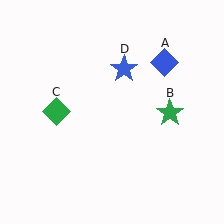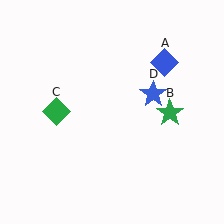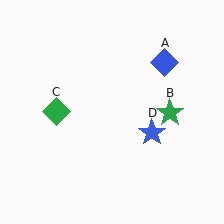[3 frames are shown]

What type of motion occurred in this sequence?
The blue star (object D) rotated clockwise around the center of the scene.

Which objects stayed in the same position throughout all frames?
Blue diamond (object A) and green star (object B) and green diamond (object C) remained stationary.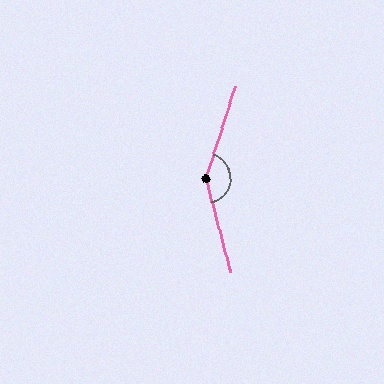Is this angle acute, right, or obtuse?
It is obtuse.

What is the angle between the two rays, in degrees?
Approximately 147 degrees.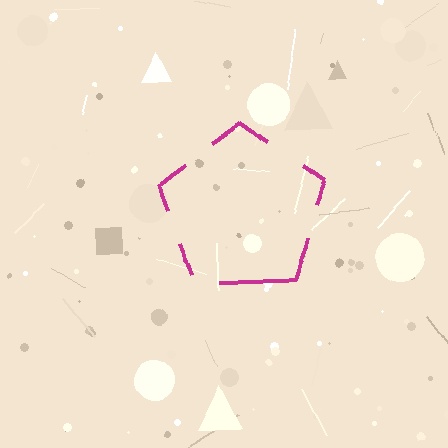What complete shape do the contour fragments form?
The contour fragments form a pentagon.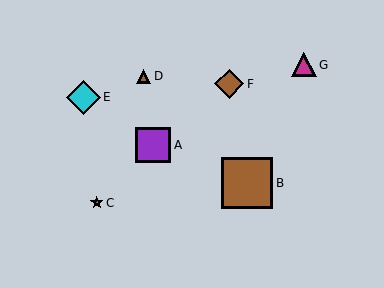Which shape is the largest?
The brown square (labeled B) is the largest.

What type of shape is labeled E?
Shape E is a cyan diamond.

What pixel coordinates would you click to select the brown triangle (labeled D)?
Click at (144, 76) to select the brown triangle D.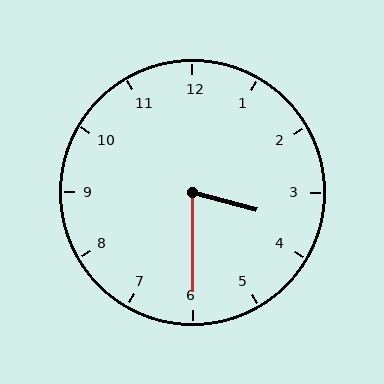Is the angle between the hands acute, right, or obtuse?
It is acute.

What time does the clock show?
3:30.